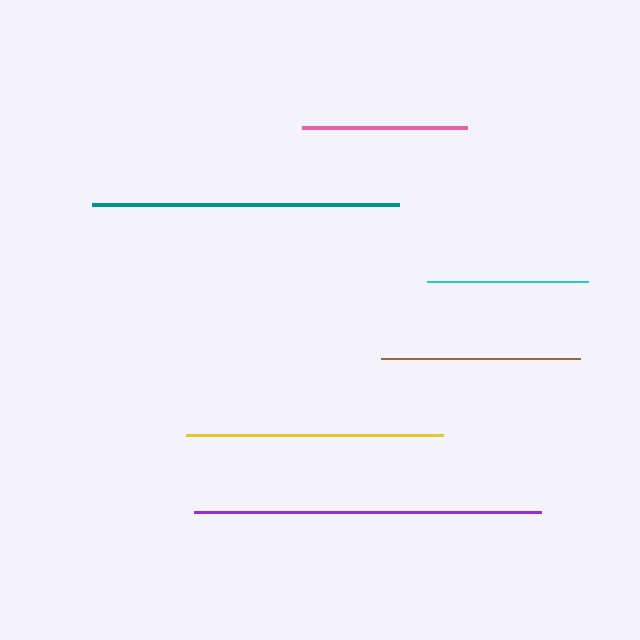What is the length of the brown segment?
The brown segment is approximately 199 pixels long.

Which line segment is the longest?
The purple line is the longest at approximately 347 pixels.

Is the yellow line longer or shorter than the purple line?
The purple line is longer than the yellow line.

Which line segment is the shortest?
The cyan line is the shortest at approximately 161 pixels.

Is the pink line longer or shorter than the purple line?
The purple line is longer than the pink line.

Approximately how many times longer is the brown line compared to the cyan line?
The brown line is approximately 1.2 times the length of the cyan line.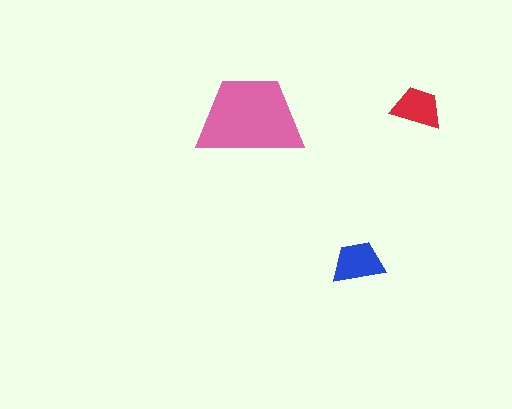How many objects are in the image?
There are 3 objects in the image.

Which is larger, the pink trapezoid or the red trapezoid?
The pink one.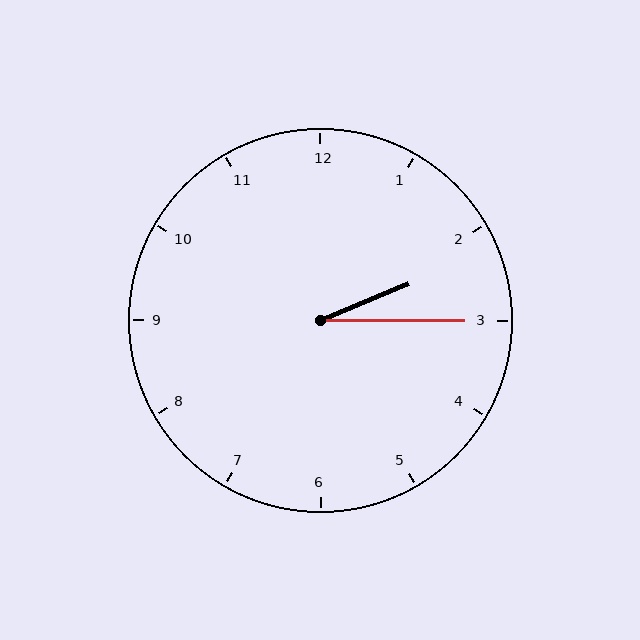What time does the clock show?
2:15.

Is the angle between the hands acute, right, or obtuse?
It is acute.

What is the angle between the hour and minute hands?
Approximately 22 degrees.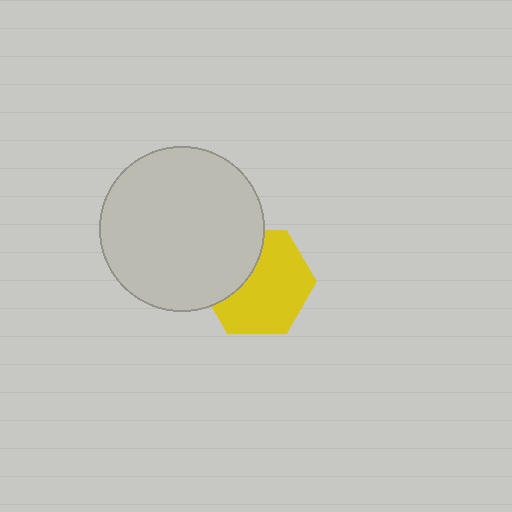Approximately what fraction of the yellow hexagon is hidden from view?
Roughly 33% of the yellow hexagon is hidden behind the light gray circle.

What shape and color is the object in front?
The object in front is a light gray circle.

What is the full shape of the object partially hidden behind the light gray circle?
The partially hidden object is a yellow hexagon.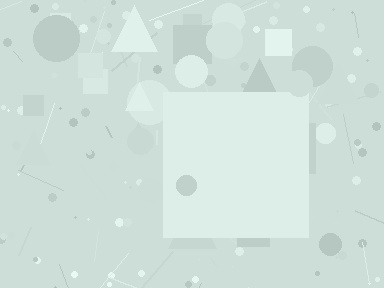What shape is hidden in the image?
A square is hidden in the image.